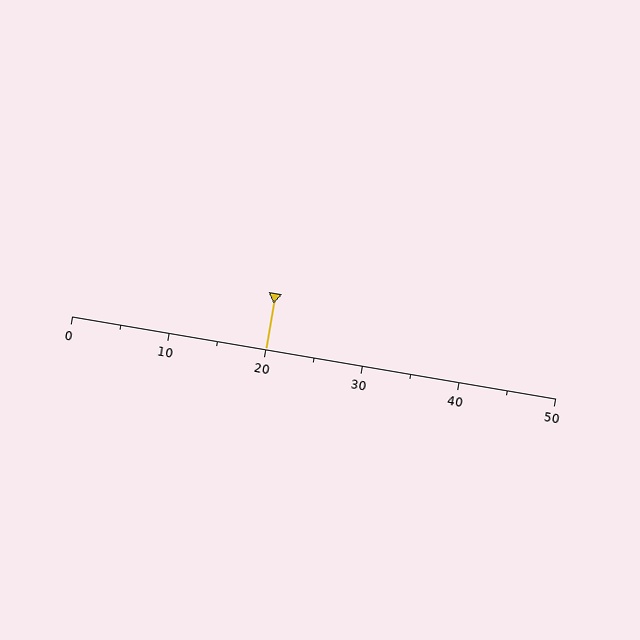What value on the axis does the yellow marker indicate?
The marker indicates approximately 20.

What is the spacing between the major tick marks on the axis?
The major ticks are spaced 10 apart.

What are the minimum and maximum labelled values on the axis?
The axis runs from 0 to 50.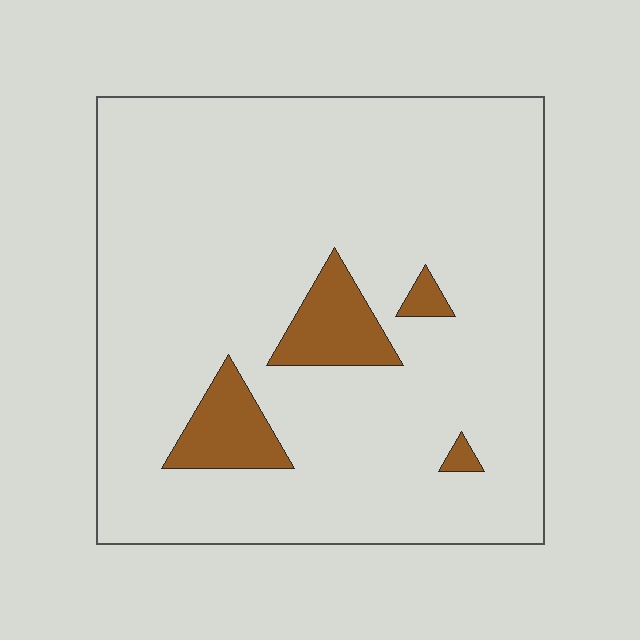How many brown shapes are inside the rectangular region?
4.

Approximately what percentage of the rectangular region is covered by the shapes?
Approximately 10%.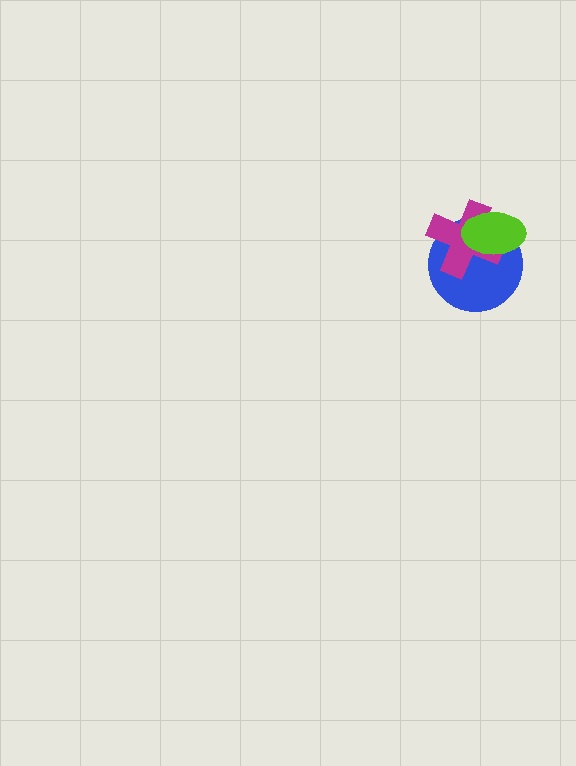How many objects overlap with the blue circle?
2 objects overlap with the blue circle.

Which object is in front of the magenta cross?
The lime ellipse is in front of the magenta cross.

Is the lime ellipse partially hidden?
No, no other shape covers it.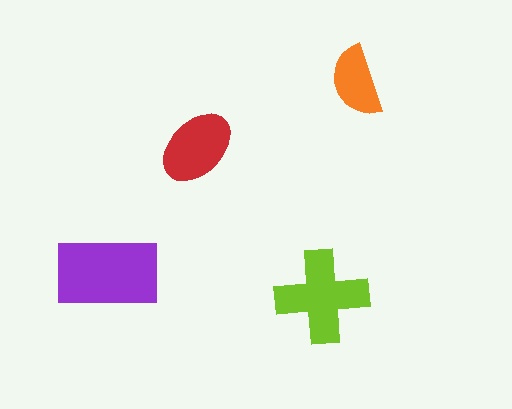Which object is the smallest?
The orange semicircle.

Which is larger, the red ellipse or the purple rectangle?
The purple rectangle.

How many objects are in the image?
There are 4 objects in the image.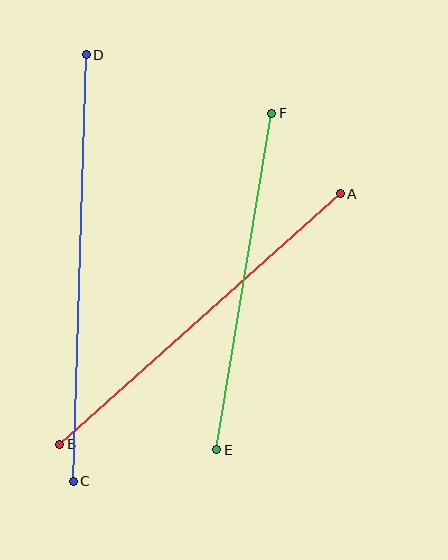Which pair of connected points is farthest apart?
Points C and D are farthest apart.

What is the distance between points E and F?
The distance is approximately 341 pixels.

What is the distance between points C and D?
The distance is approximately 427 pixels.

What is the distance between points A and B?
The distance is approximately 376 pixels.